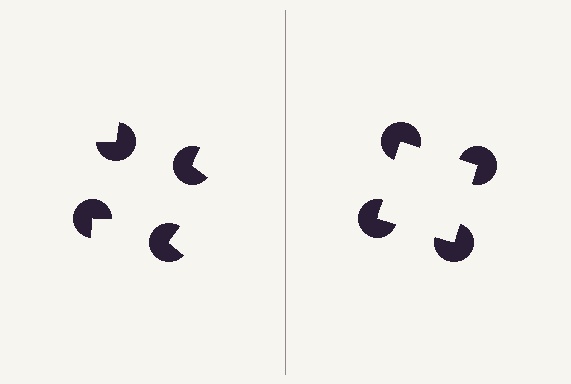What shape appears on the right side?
An illusory square.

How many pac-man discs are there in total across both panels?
8 — 4 on each side.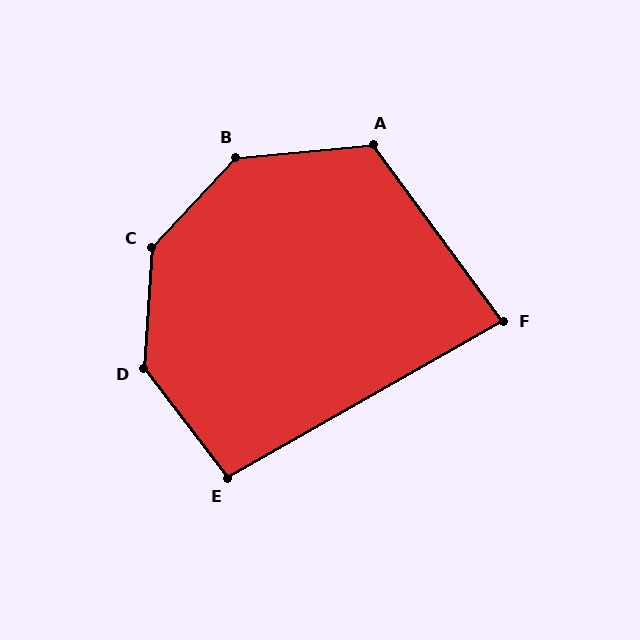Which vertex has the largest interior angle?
C, at approximately 141 degrees.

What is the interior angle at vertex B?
Approximately 138 degrees (obtuse).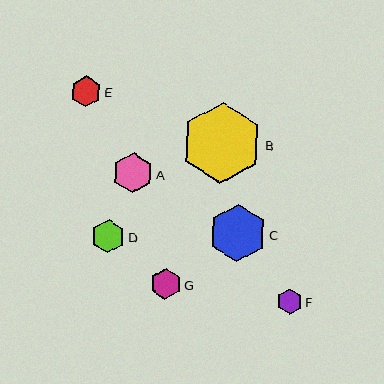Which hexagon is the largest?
Hexagon B is the largest with a size of approximately 81 pixels.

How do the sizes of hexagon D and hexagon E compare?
Hexagon D and hexagon E are approximately the same size.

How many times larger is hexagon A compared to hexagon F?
Hexagon A is approximately 1.6 times the size of hexagon F.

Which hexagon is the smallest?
Hexagon F is the smallest with a size of approximately 25 pixels.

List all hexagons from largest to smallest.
From largest to smallest: B, C, A, D, G, E, F.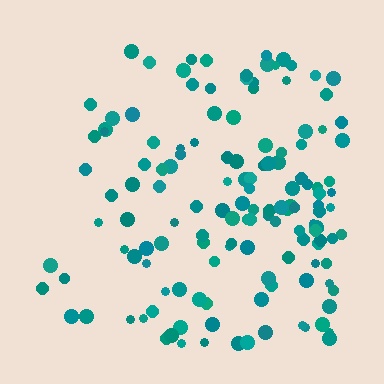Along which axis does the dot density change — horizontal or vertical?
Horizontal.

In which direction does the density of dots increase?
From left to right, with the right side densest.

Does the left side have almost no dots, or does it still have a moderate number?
Still a moderate number, just noticeably fewer than the right.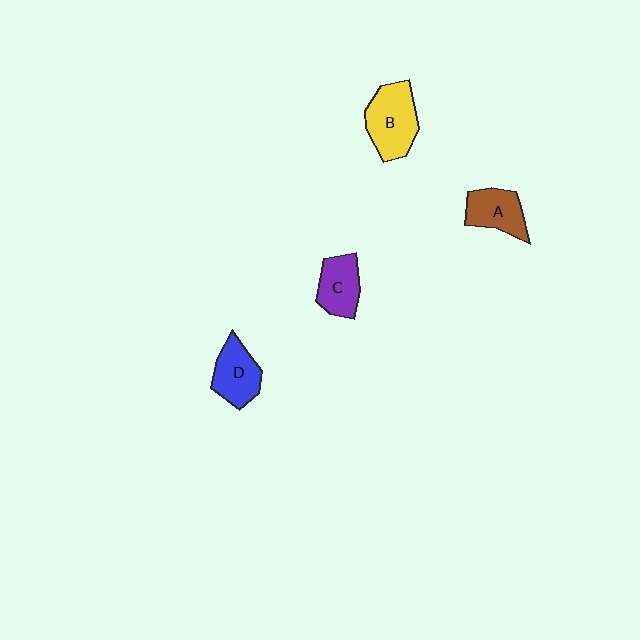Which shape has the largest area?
Shape B (yellow).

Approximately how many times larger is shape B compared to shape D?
Approximately 1.3 times.